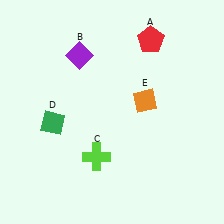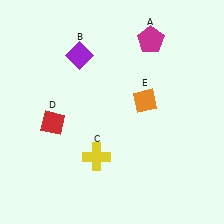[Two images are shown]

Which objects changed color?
A changed from red to magenta. C changed from lime to yellow. D changed from green to red.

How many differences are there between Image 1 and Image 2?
There are 3 differences between the two images.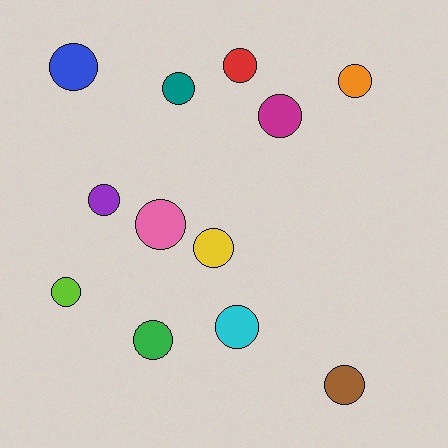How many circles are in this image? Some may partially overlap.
There are 12 circles.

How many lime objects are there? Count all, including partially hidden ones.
There is 1 lime object.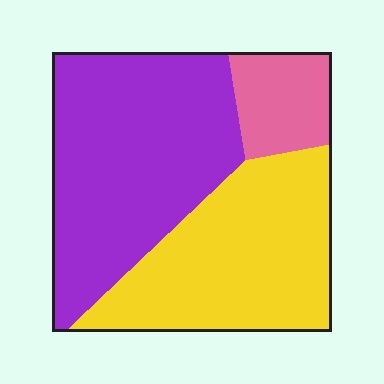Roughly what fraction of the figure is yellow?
Yellow covers about 40% of the figure.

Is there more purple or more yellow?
Purple.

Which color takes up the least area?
Pink, at roughly 10%.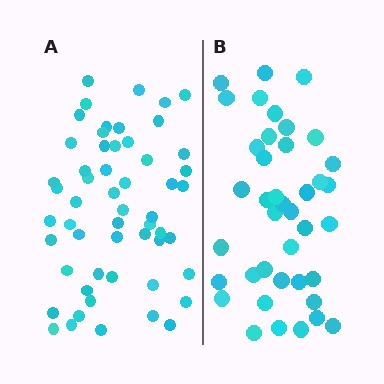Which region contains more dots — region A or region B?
Region A (the left region) has more dots.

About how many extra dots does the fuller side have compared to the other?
Region A has approximately 15 more dots than region B.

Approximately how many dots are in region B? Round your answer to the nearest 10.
About 40 dots.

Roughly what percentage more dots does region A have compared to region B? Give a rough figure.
About 40% more.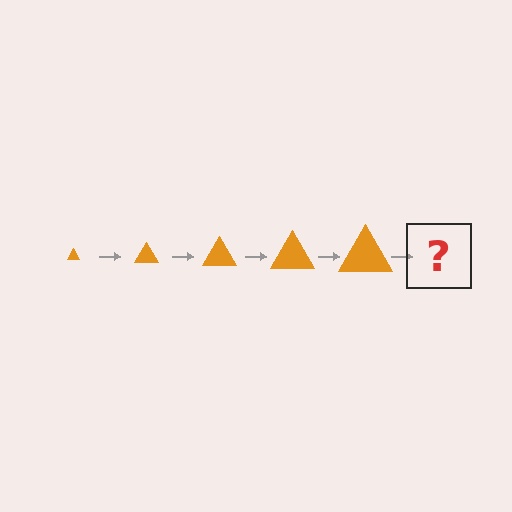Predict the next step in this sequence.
The next step is an orange triangle, larger than the previous one.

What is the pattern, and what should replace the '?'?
The pattern is that the triangle gets progressively larger each step. The '?' should be an orange triangle, larger than the previous one.